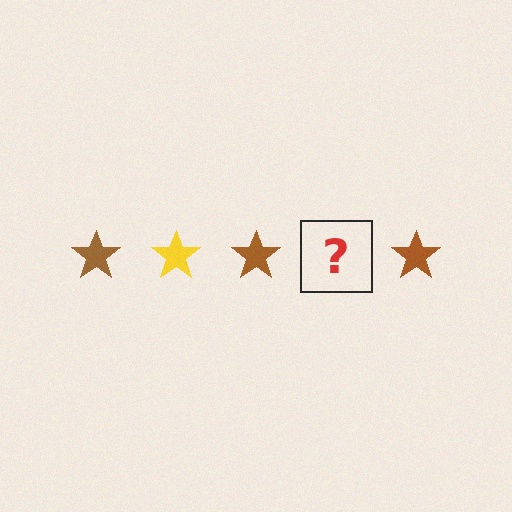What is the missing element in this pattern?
The missing element is a yellow star.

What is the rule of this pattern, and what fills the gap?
The rule is that the pattern cycles through brown, yellow stars. The gap should be filled with a yellow star.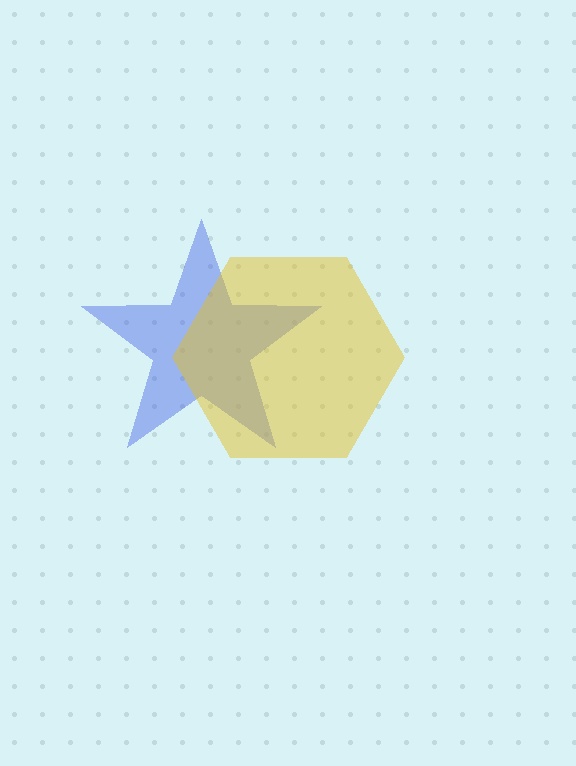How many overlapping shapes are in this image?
There are 2 overlapping shapes in the image.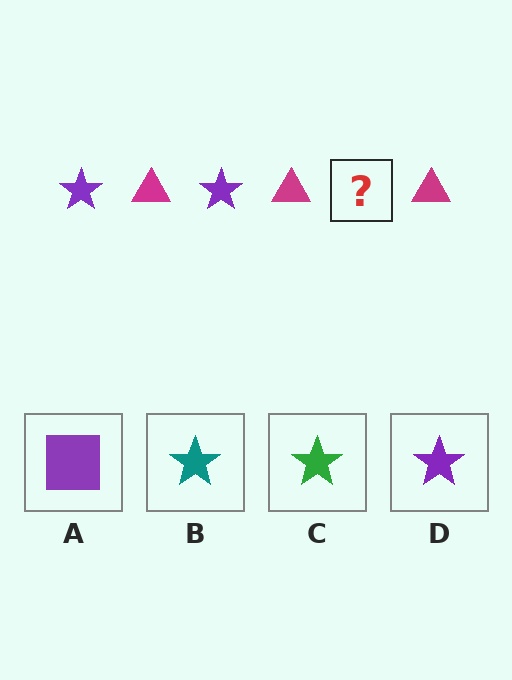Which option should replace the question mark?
Option D.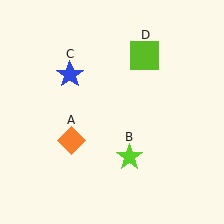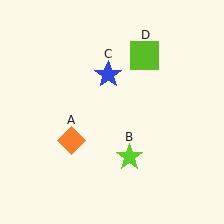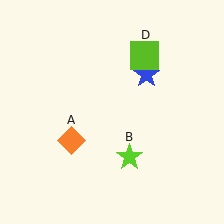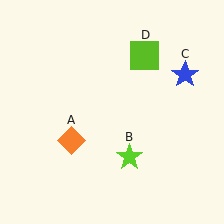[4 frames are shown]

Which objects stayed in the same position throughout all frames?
Orange diamond (object A) and lime star (object B) and lime square (object D) remained stationary.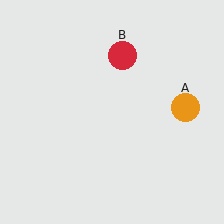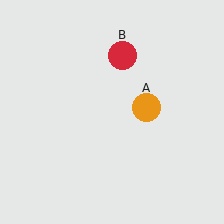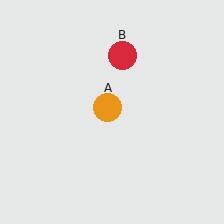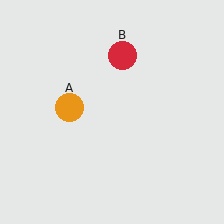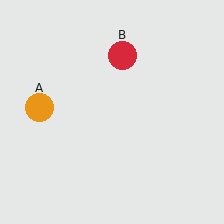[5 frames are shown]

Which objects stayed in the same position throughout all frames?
Red circle (object B) remained stationary.